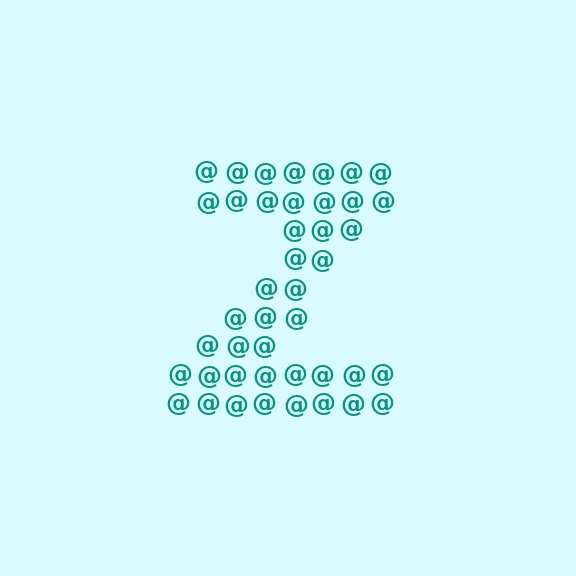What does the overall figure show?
The overall figure shows the letter Z.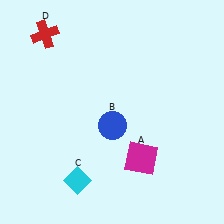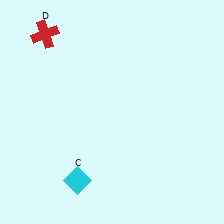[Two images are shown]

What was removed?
The magenta square (A), the blue circle (B) were removed in Image 2.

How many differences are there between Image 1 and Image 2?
There are 2 differences between the two images.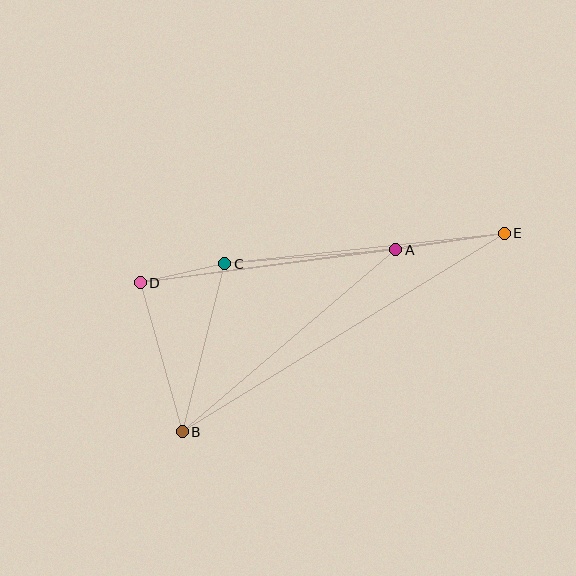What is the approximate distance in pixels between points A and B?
The distance between A and B is approximately 280 pixels.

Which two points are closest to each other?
Points C and D are closest to each other.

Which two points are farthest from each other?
Points B and E are farthest from each other.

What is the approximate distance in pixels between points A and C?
The distance between A and C is approximately 171 pixels.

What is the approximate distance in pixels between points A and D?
The distance between A and D is approximately 257 pixels.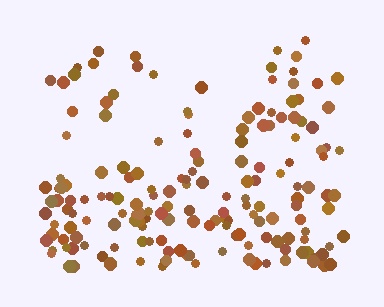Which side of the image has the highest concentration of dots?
The bottom.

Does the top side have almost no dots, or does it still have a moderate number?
Still a moderate number, just noticeably fewer than the bottom.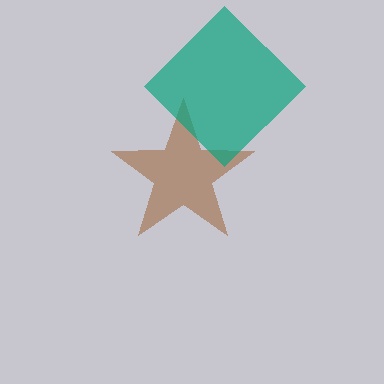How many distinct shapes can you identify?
There are 2 distinct shapes: a brown star, a teal diamond.